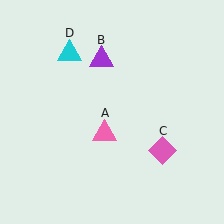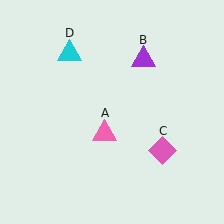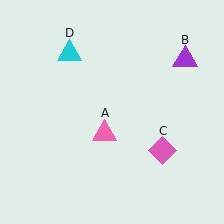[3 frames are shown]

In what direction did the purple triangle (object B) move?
The purple triangle (object B) moved right.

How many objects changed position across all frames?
1 object changed position: purple triangle (object B).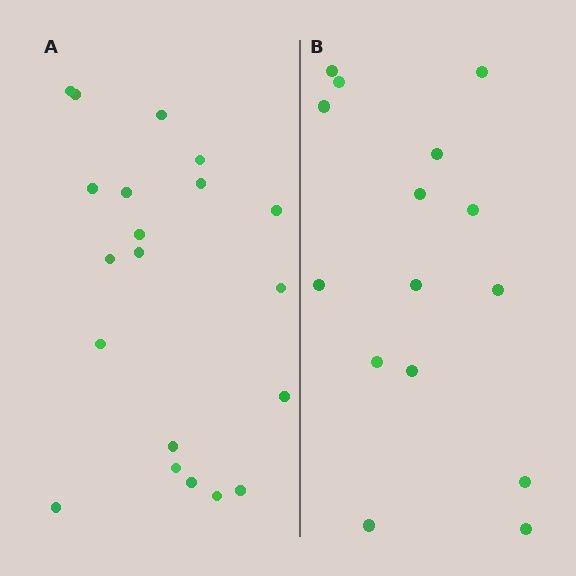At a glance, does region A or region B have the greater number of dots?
Region A (the left region) has more dots.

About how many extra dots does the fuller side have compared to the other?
Region A has about 5 more dots than region B.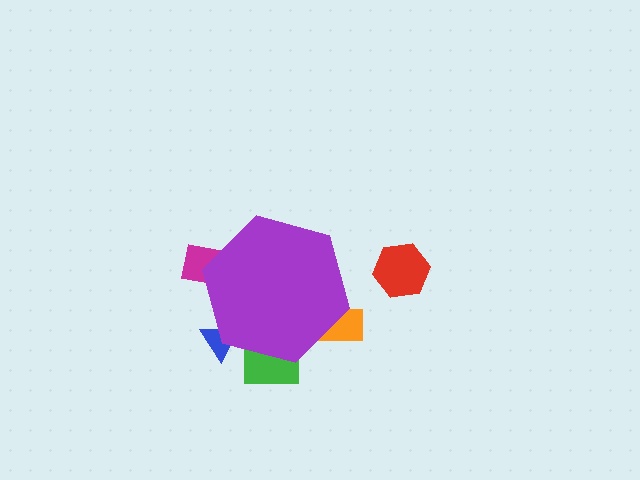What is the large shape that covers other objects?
A purple hexagon.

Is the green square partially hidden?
Yes, the green square is partially hidden behind the purple hexagon.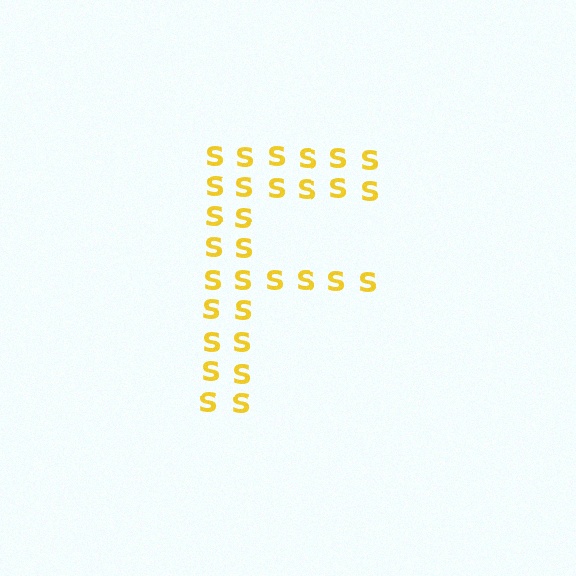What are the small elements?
The small elements are letter S's.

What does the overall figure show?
The overall figure shows the letter F.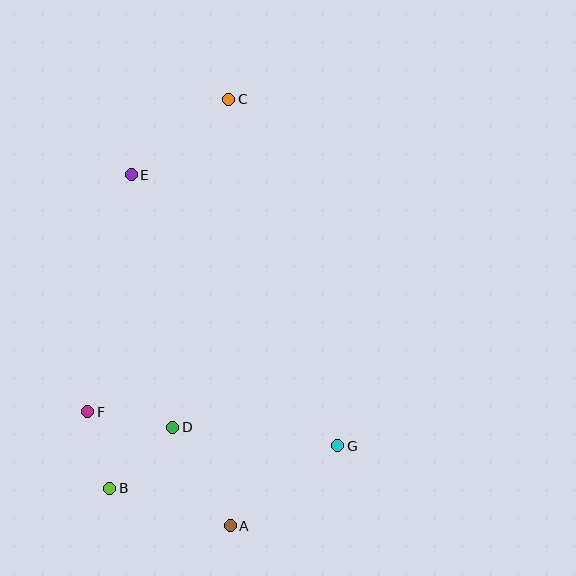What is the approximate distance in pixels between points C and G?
The distance between C and G is approximately 364 pixels.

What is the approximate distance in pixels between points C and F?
The distance between C and F is approximately 343 pixels.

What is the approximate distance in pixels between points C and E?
The distance between C and E is approximately 124 pixels.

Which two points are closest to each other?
Points B and F are closest to each other.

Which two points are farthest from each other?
Points A and C are farthest from each other.